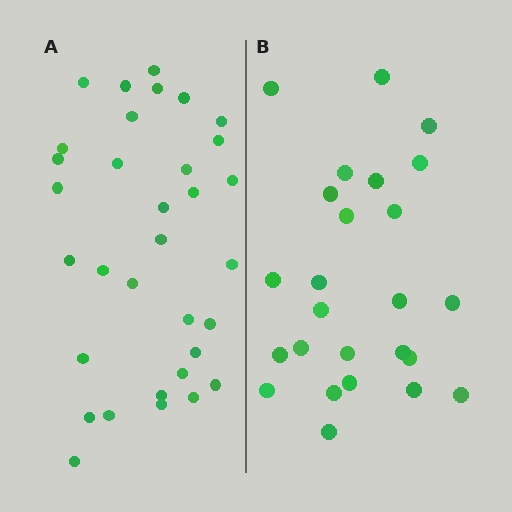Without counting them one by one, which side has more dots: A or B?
Region A (the left region) has more dots.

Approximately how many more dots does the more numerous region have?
Region A has roughly 8 or so more dots than region B.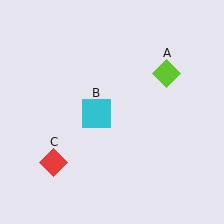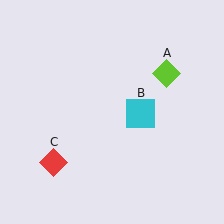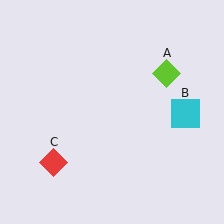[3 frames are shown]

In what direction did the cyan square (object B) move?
The cyan square (object B) moved right.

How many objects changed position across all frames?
1 object changed position: cyan square (object B).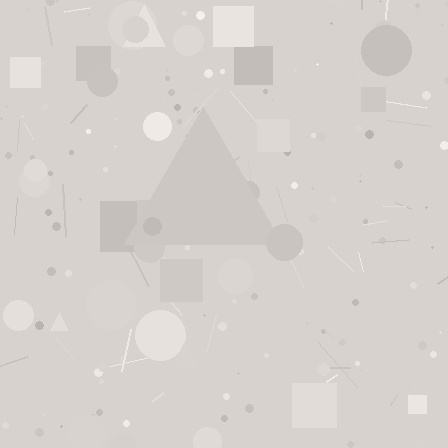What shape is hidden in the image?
A triangle is hidden in the image.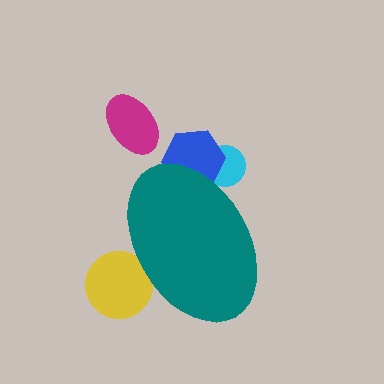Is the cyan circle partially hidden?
Yes, the cyan circle is partially hidden behind the teal ellipse.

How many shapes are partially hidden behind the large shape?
3 shapes are partially hidden.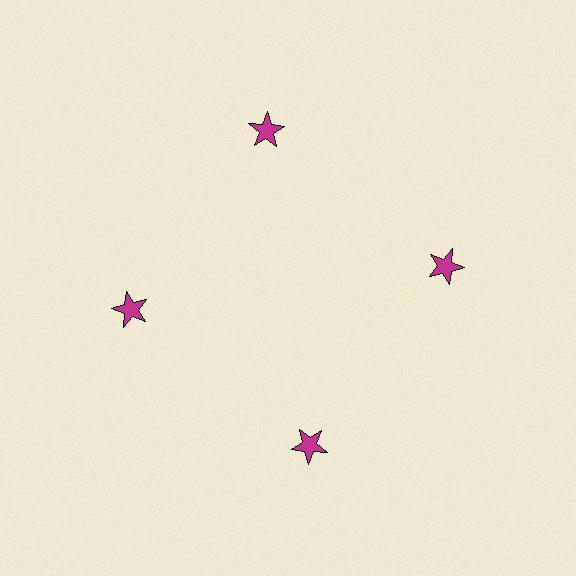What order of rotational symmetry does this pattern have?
This pattern has 4-fold rotational symmetry.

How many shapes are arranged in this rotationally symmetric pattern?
There are 4 shapes, arranged in 4 groups of 1.